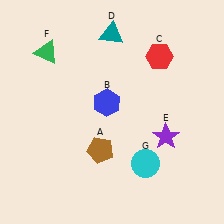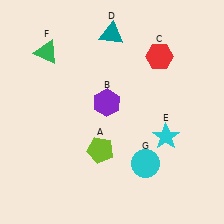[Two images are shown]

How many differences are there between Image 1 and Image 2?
There are 3 differences between the two images.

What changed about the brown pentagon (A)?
In Image 1, A is brown. In Image 2, it changed to lime.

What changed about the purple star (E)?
In Image 1, E is purple. In Image 2, it changed to cyan.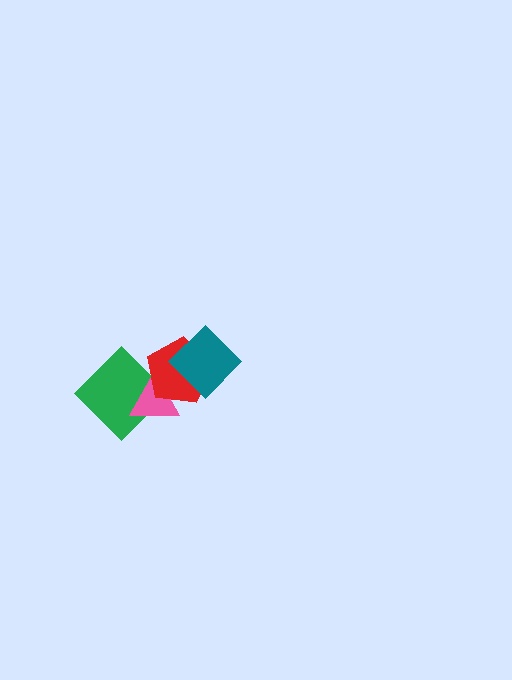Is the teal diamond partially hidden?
No, no other shape covers it.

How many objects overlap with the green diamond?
2 objects overlap with the green diamond.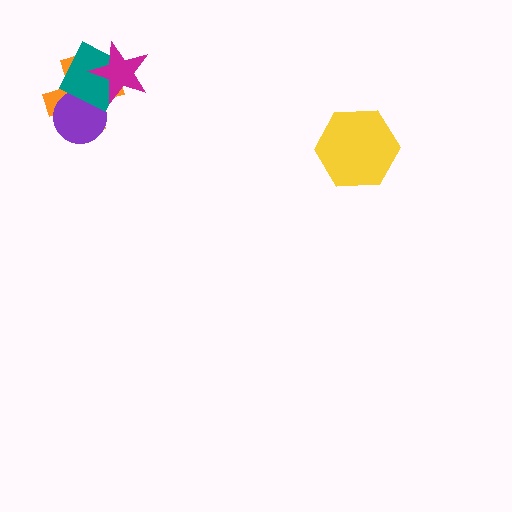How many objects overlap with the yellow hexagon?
0 objects overlap with the yellow hexagon.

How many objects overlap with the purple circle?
2 objects overlap with the purple circle.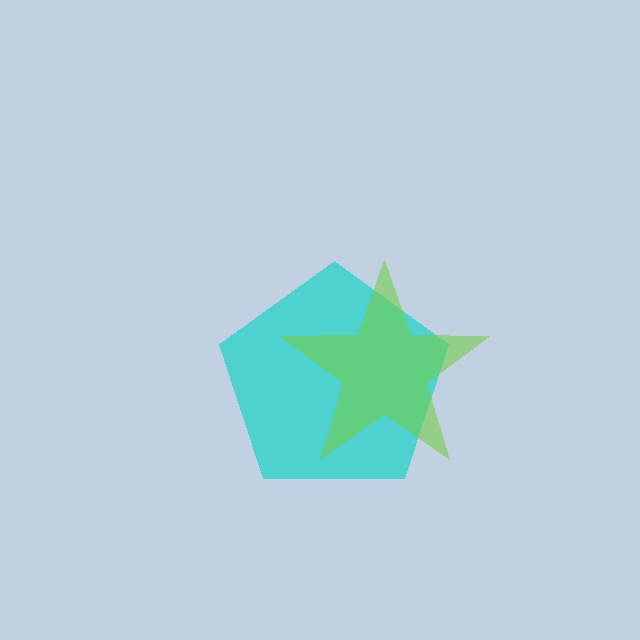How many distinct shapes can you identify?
There are 2 distinct shapes: a cyan pentagon, a lime star.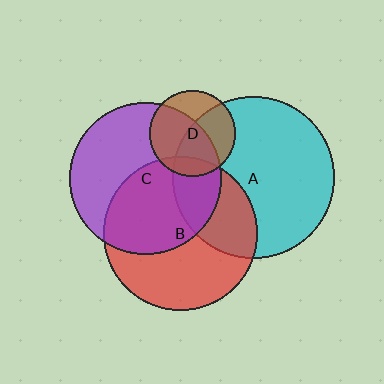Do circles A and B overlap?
Yes.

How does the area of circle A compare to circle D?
Approximately 3.5 times.